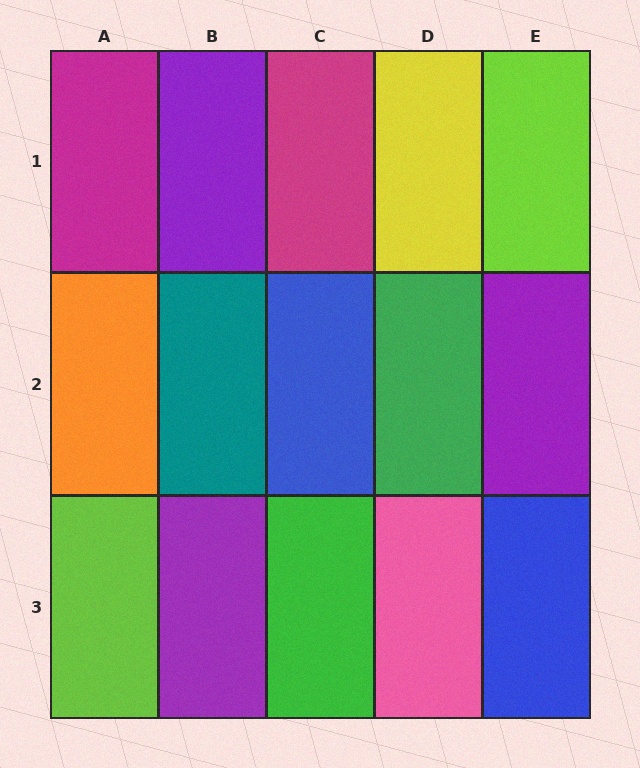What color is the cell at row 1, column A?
Magenta.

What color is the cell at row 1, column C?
Magenta.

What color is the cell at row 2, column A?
Orange.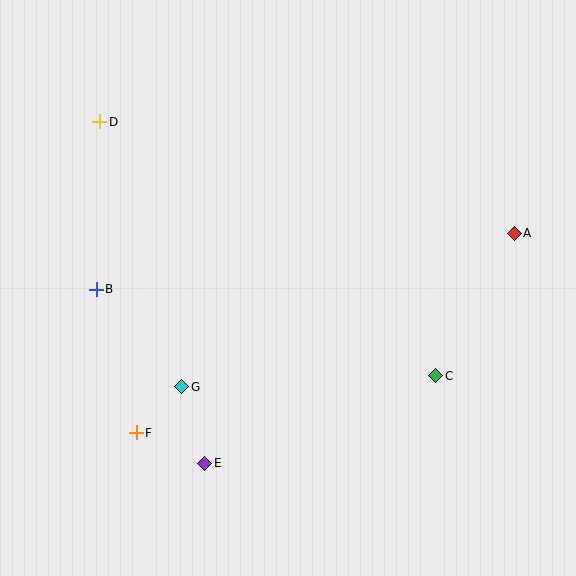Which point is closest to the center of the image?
Point G at (182, 387) is closest to the center.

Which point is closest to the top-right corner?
Point A is closest to the top-right corner.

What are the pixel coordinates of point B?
Point B is at (96, 289).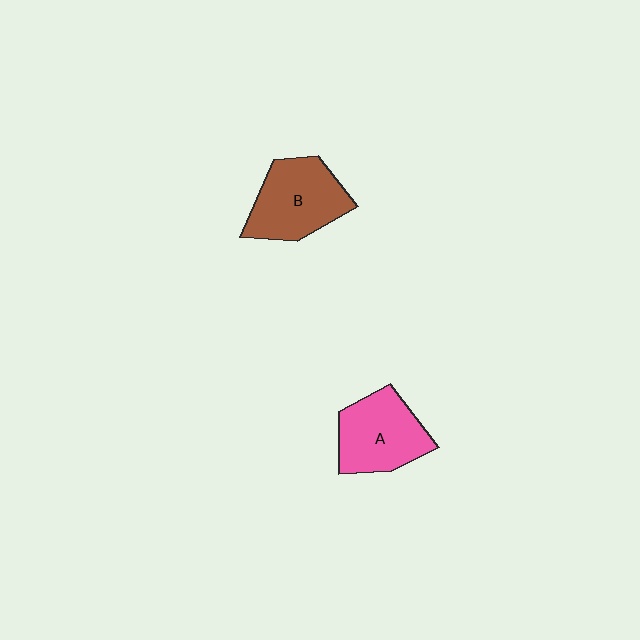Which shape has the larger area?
Shape B (brown).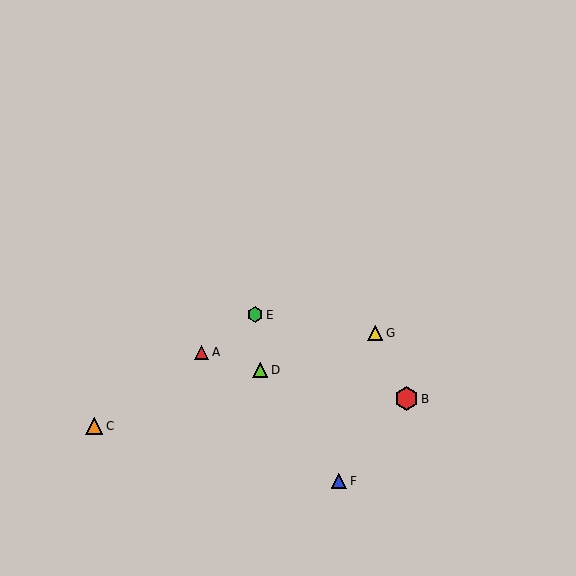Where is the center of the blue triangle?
The center of the blue triangle is at (339, 481).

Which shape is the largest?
The red hexagon (labeled B) is the largest.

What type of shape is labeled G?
Shape G is a yellow triangle.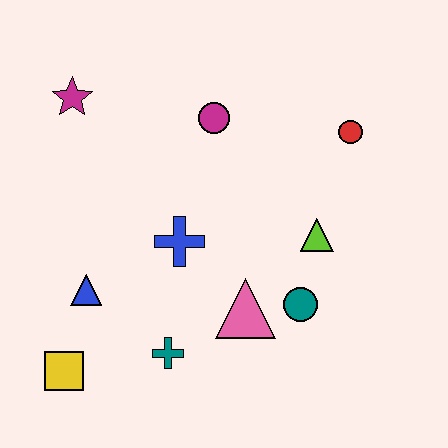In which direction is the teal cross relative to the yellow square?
The teal cross is to the right of the yellow square.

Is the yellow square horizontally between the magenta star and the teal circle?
No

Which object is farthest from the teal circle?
The magenta star is farthest from the teal circle.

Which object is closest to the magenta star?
The magenta circle is closest to the magenta star.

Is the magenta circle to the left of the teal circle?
Yes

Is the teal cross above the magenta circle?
No